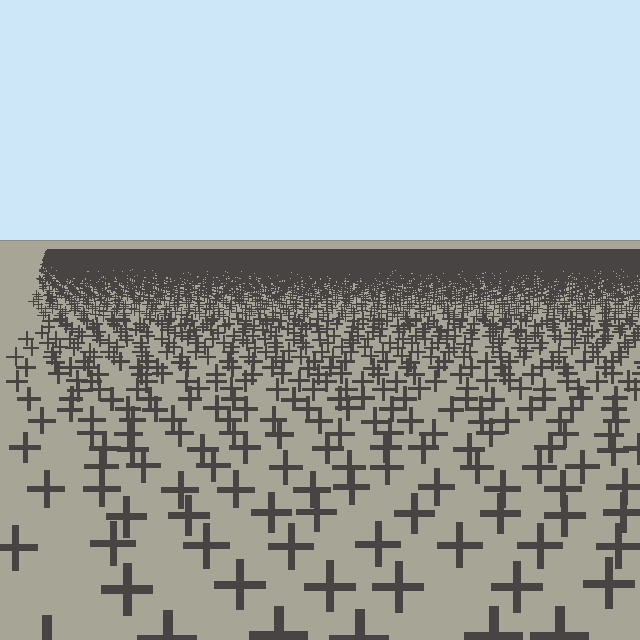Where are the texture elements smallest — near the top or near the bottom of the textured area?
Near the top.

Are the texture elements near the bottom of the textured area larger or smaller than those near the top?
Larger. Near the bottom, elements are closer to the viewer and appear at a bigger on-screen size.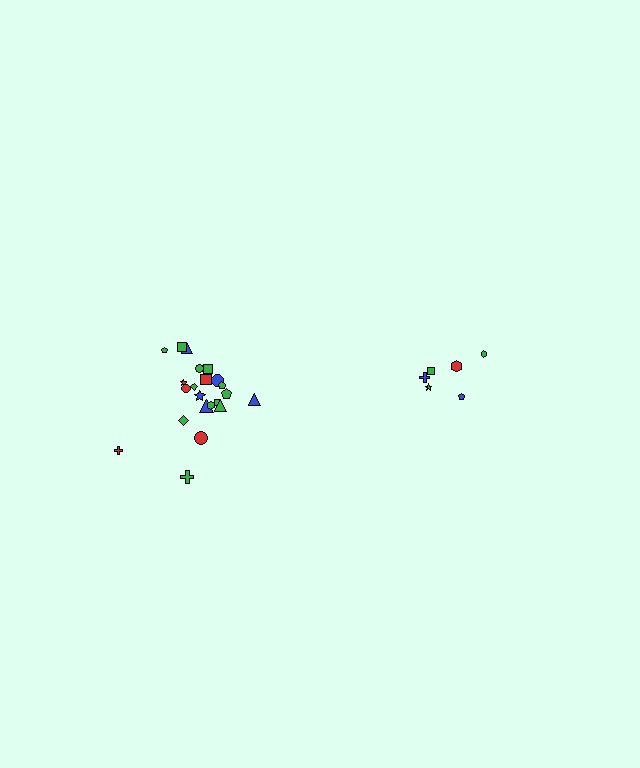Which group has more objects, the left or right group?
The left group.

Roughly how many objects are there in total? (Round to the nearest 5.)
Roughly 30 objects in total.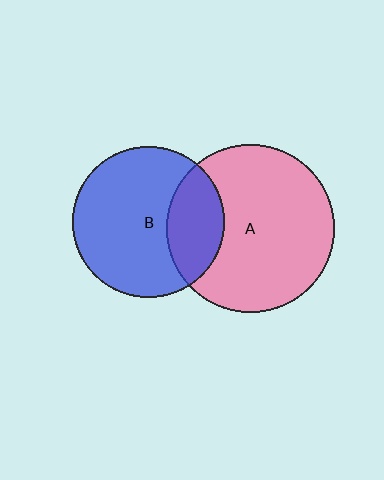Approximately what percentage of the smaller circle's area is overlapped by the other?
Approximately 25%.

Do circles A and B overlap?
Yes.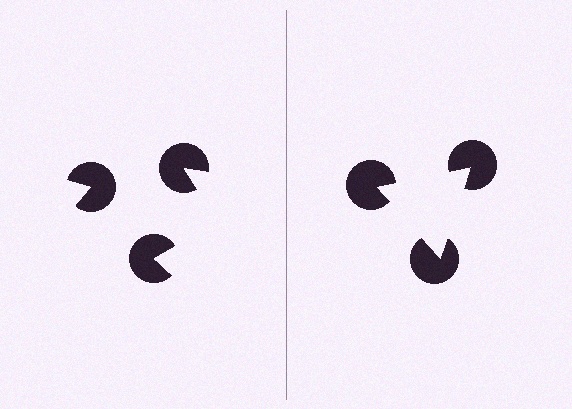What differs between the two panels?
The pac-man discs are positioned identically on both sides; only the wedge orientations differ. On the right they align to a triangle; on the left they are misaligned.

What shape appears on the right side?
An illusory triangle.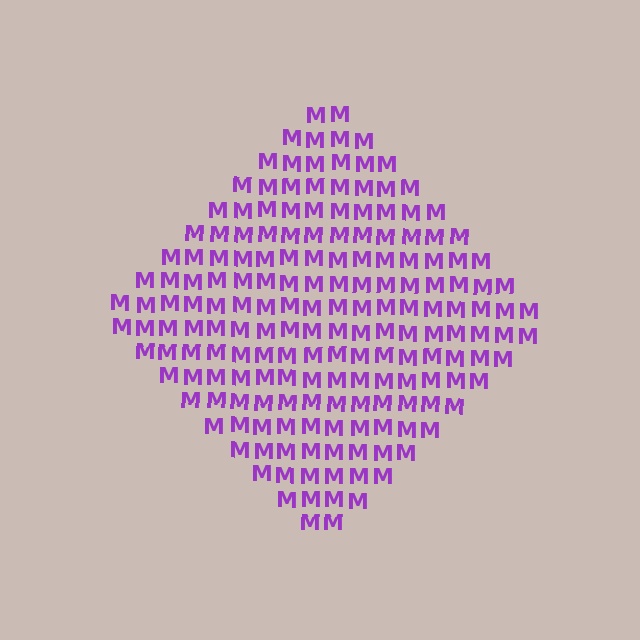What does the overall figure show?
The overall figure shows a diamond.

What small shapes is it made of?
It is made of small letter M's.